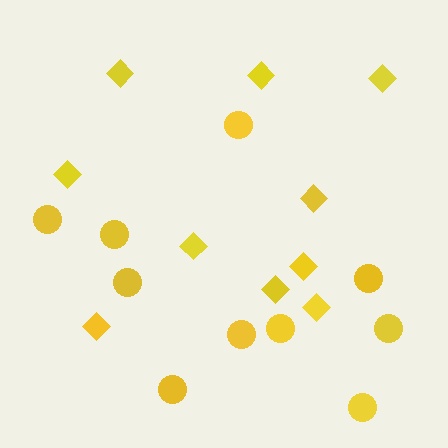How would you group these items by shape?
There are 2 groups: one group of circles (10) and one group of diamonds (10).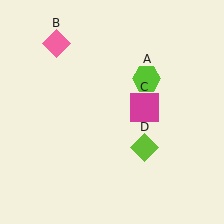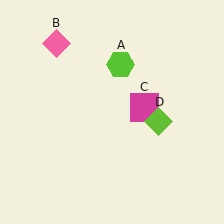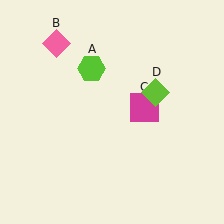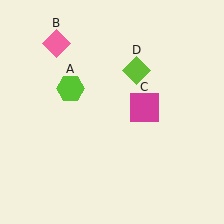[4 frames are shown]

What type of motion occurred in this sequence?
The lime hexagon (object A), lime diamond (object D) rotated counterclockwise around the center of the scene.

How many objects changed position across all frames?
2 objects changed position: lime hexagon (object A), lime diamond (object D).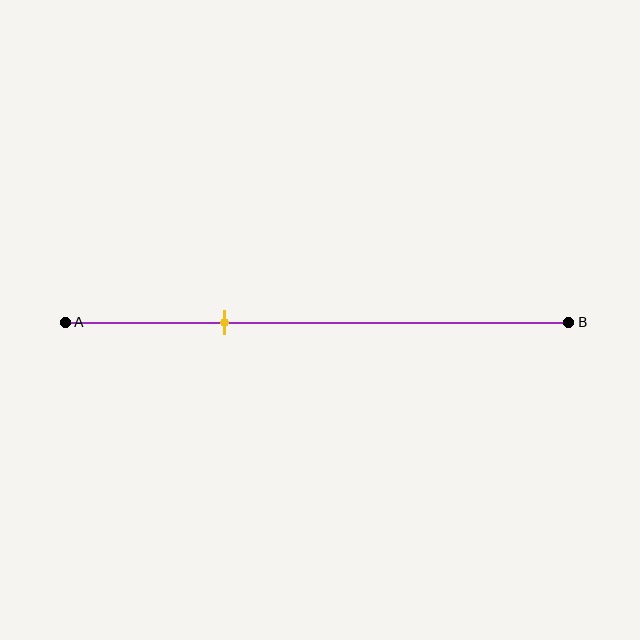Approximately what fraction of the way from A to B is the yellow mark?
The yellow mark is approximately 30% of the way from A to B.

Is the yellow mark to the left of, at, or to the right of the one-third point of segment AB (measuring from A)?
The yellow mark is approximately at the one-third point of segment AB.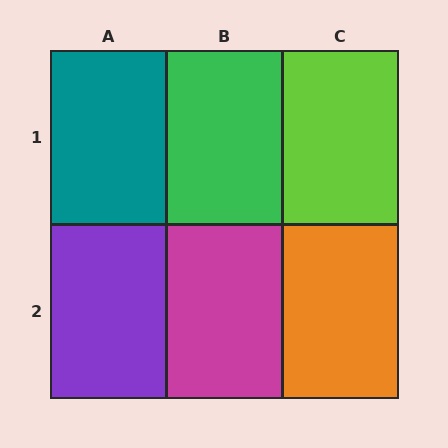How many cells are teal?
1 cell is teal.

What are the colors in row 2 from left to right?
Purple, magenta, orange.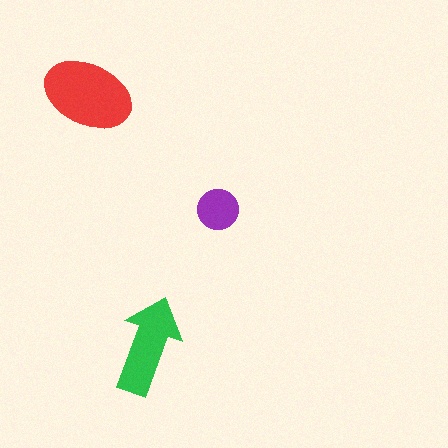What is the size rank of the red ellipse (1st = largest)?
1st.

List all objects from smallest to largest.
The purple circle, the green arrow, the red ellipse.